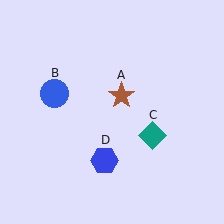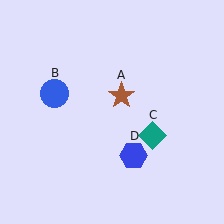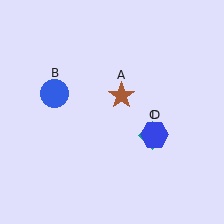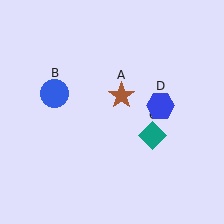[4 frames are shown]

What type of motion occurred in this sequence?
The blue hexagon (object D) rotated counterclockwise around the center of the scene.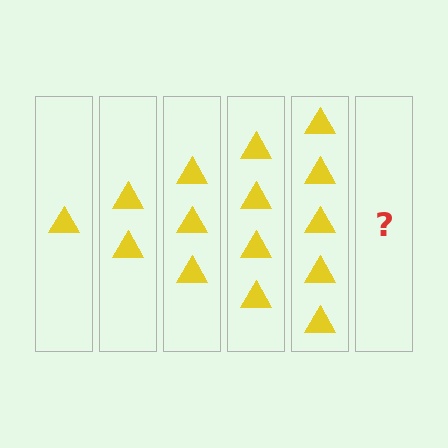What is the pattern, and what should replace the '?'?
The pattern is that each step adds one more triangle. The '?' should be 6 triangles.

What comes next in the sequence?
The next element should be 6 triangles.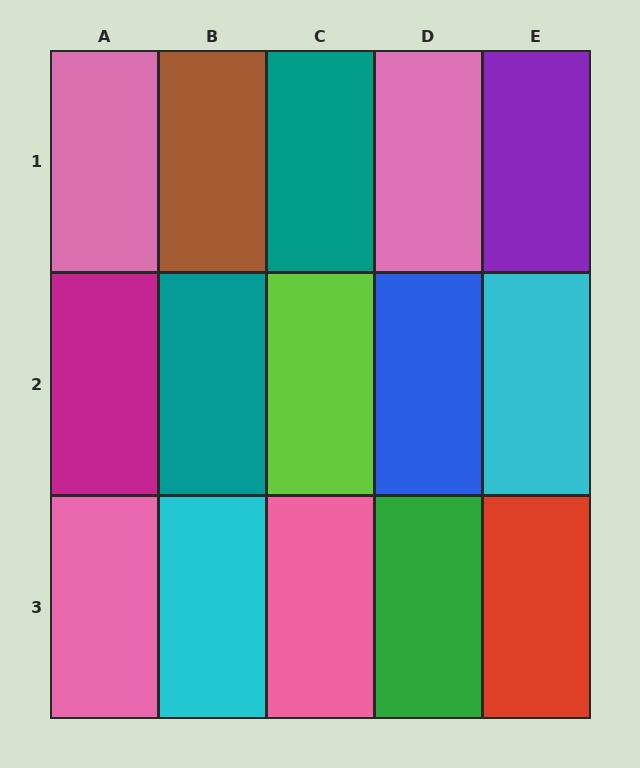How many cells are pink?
4 cells are pink.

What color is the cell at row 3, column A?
Pink.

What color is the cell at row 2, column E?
Cyan.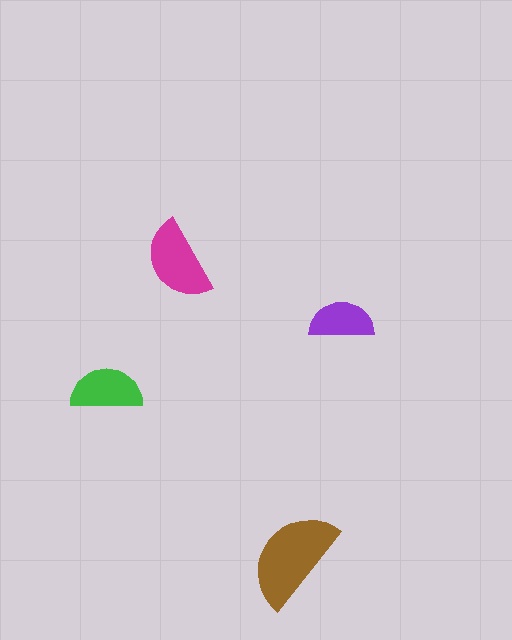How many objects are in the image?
There are 4 objects in the image.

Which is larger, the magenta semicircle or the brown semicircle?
The brown one.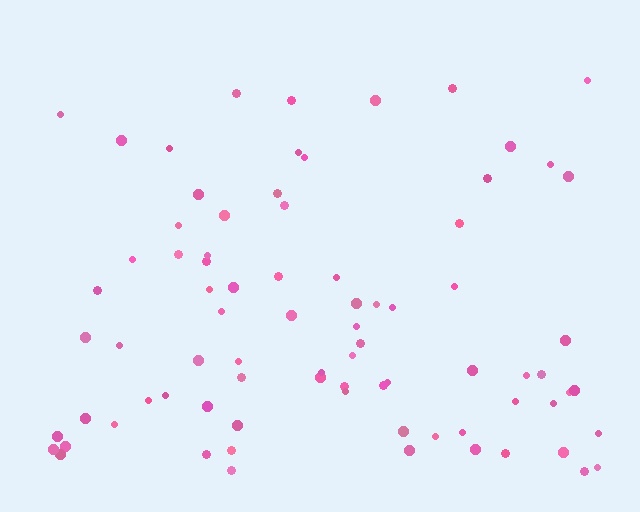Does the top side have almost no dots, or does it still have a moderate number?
Still a moderate number, just noticeably fewer than the bottom.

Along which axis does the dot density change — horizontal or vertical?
Vertical.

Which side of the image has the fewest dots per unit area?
The top.